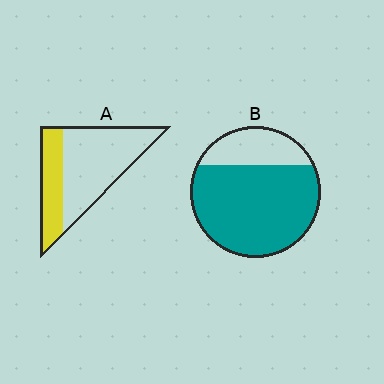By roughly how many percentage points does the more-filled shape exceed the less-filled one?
By roughly 45 percentage points (B over A).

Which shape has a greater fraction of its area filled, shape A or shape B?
Shape B.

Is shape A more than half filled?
No.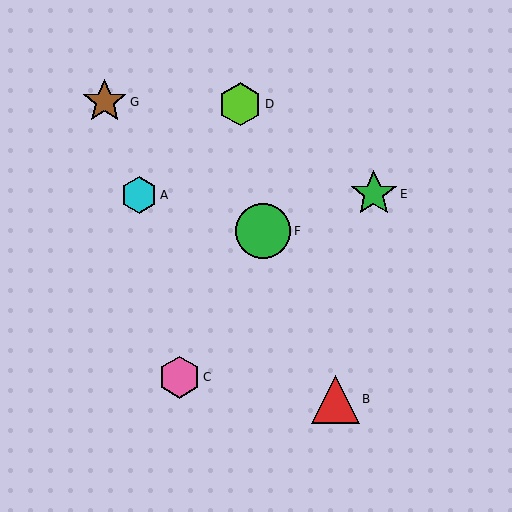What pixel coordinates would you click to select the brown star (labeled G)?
Click at (105, 102) to select the brown star G.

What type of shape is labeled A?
Shape A is a cyan hexagon.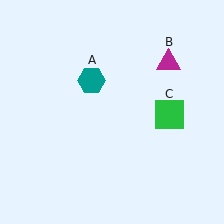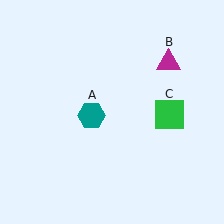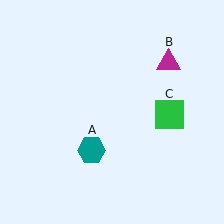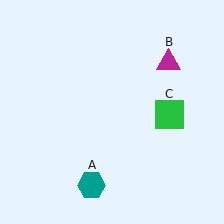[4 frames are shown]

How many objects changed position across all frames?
1 object changed position: teal hexagon (object A).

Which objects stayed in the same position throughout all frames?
Magenta triangle (object B) and green square (object C) remained stationary.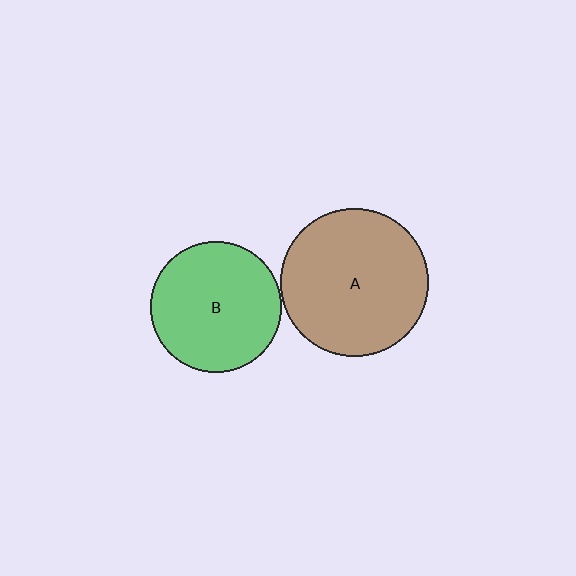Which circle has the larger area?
Circle A (brown).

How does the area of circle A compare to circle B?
Approximately 1.3 times.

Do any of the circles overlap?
No, none of the circles overlap.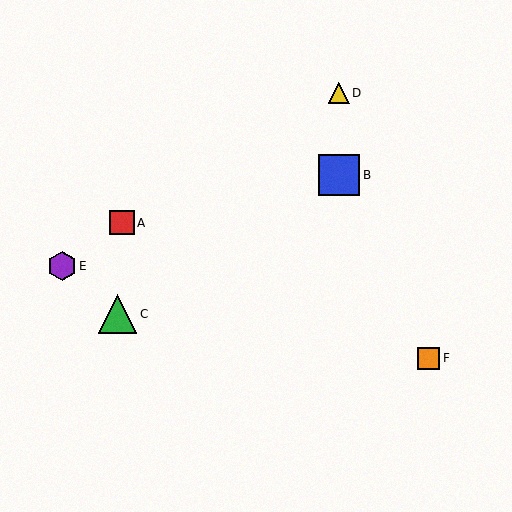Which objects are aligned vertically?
Objects B, D are aligned vertically.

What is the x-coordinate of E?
Object E is at x≈62.